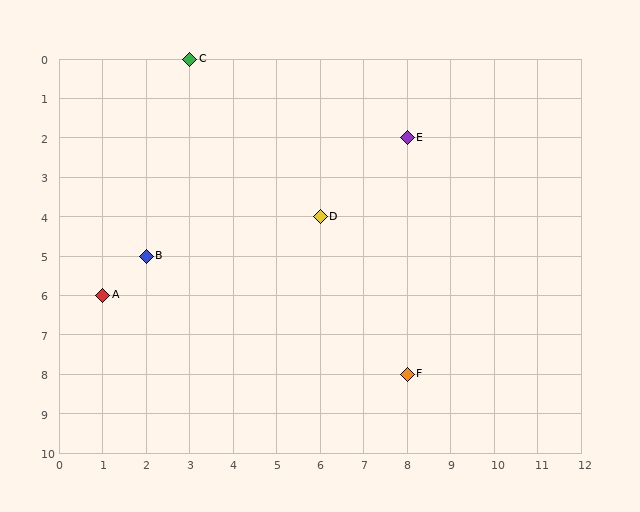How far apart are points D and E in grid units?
Points D and E are 2 columns and 2 rows apart (about 2.8 grid units diagonally).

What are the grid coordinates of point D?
Point D is at grid coordinates (6, 4).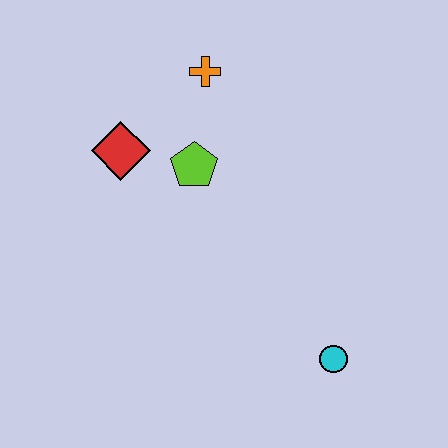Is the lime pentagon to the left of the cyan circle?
Yes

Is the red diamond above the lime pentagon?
Yes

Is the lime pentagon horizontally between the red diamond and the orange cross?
Yes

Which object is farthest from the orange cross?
The cyan circle is farthest from the orange cross.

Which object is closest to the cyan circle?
The lime pentagon is closest to the cyan circle.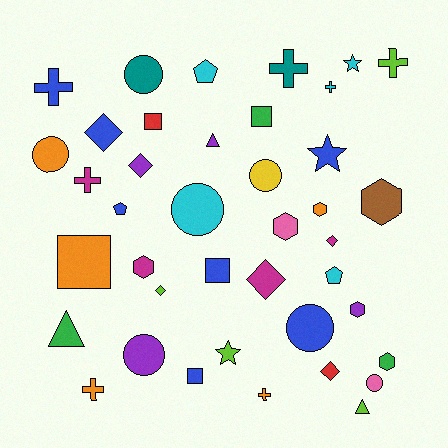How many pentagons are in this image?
There are 3 pentagons.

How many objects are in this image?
There are 40 objects.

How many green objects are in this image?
There are 3 green objects.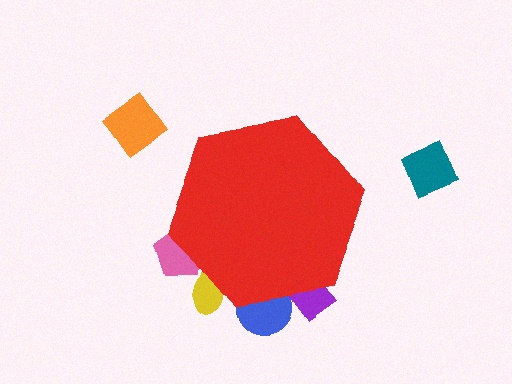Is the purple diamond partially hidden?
Yes, the purple diamond is partially hidden behind the red hexagon.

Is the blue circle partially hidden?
Yes, the blue circle is partially hidden behind the red hexagon.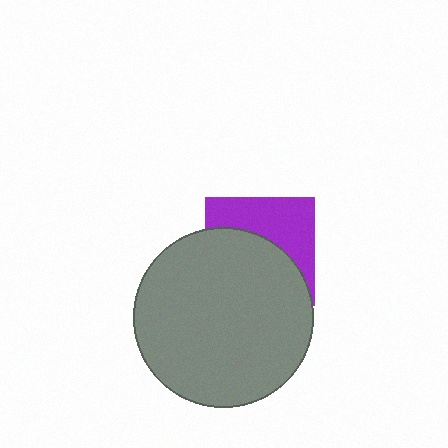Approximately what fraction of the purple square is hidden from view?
Roughly 57% of the purple square is hidden behind the gray circle.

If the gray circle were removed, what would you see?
You would see the complete purple square.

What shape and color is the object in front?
The object in front is a gray circle.